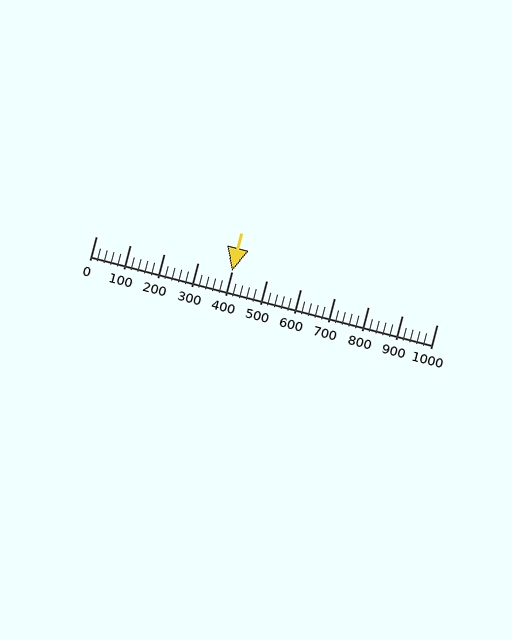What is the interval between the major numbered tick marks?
The major tick marks are spaced 100 units apart.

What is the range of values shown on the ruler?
The ruler shows values from 0 to 1000.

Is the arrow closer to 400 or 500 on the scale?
The arrow is closer to 400.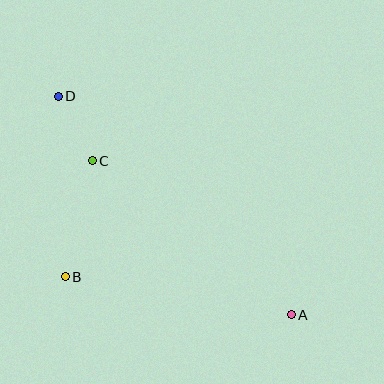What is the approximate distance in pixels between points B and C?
The distance between B and C is approximately 119 pixels.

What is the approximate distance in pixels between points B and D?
The distance between B and D is approximately 181 pixels.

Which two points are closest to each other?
Points C and D are closest to each other.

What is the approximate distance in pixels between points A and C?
The distance between A and C is approximately 252 pixels.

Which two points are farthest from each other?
Points A and D are farthest from each other.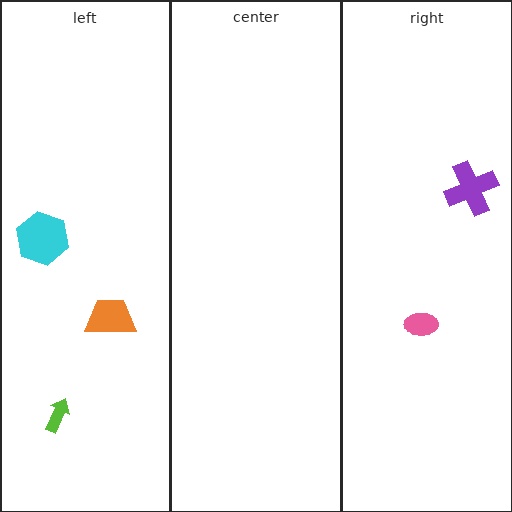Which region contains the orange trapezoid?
The left region.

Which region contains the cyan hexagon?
The left region.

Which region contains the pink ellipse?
The right region.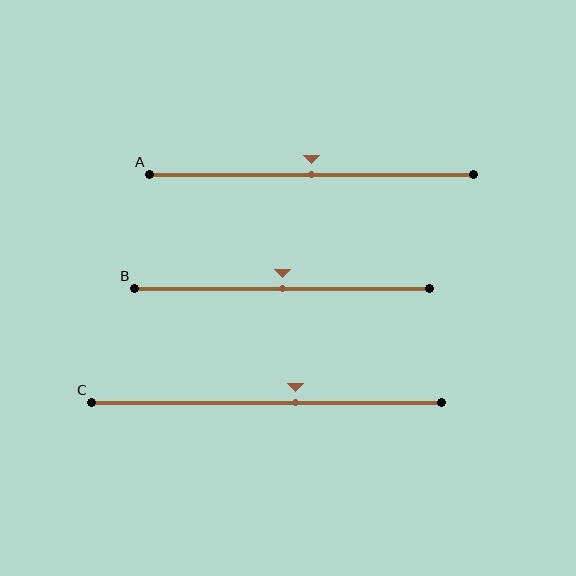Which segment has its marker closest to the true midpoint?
Segment A has its marker closest to the true midpoint.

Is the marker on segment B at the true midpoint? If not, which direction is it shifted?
Yes, the marker on segment B is at the true midpoint.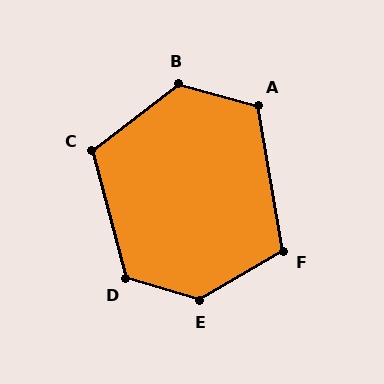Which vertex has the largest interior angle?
E, at approximately 133 degrees.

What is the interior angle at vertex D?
Approximately 122 degrees (obtuse).